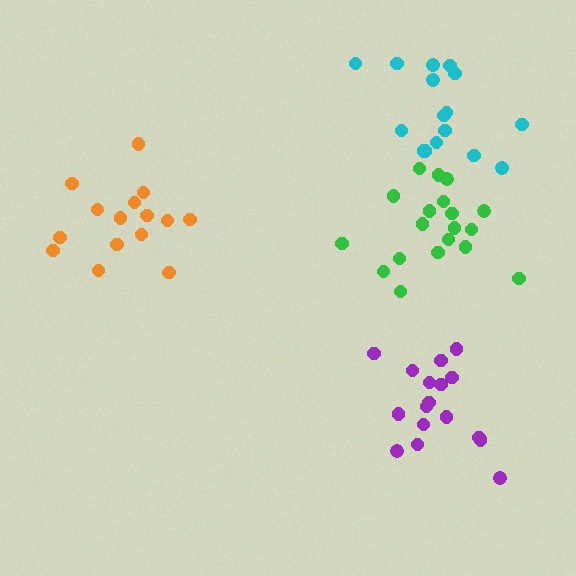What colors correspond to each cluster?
The clusters are colored: green, cyan, purple, orange.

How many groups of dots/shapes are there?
There are 4 groups.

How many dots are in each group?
Group 1: 19 dots, Group 2: 16 dots, Group 3: 17 dots, Group 4: 15 dots (67 total).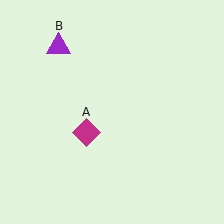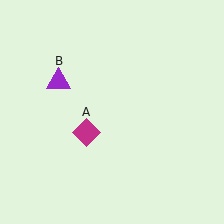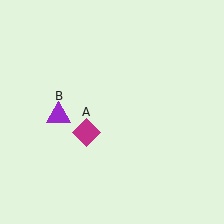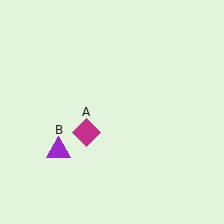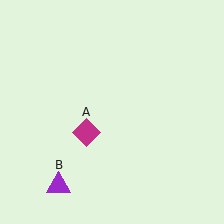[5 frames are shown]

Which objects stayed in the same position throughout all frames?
Magenta diamond (object A) remained stationary.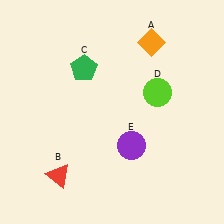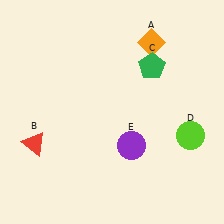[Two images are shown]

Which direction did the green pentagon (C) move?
The green pentagon (C) moved right.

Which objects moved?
The objects that moved are: the red triangle (B), the green pentagon (C), the lime circle (D).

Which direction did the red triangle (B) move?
The red triangle (B) moved up.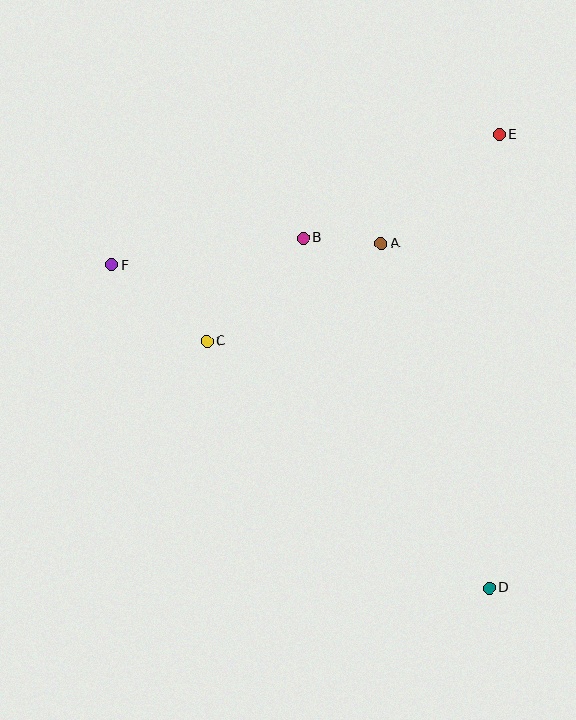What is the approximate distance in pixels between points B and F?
The distance between B and F is approximately 194 pixels.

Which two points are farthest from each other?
Points D and F are farthest from each other.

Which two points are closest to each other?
Points A and B are closest to each other.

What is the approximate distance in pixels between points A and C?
The distance between A and C is approximately 200 pixels.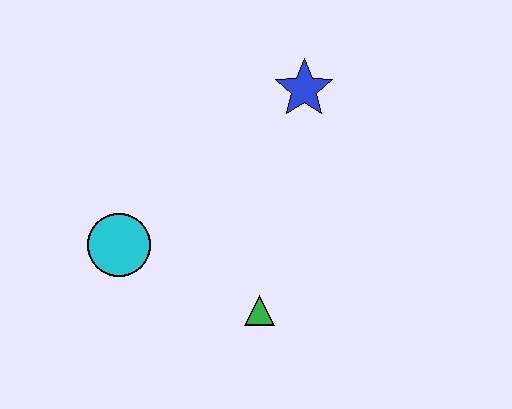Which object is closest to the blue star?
The green triangle is closest to the blue star.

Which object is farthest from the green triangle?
The blue star is farthest from the green triangle.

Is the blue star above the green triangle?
Yes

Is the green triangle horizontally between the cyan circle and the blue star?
Yes